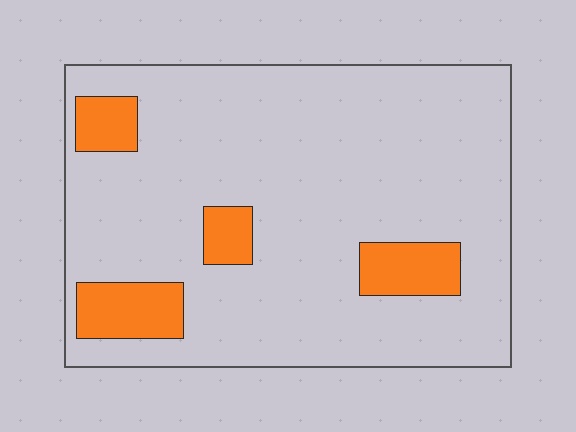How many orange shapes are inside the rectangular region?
4.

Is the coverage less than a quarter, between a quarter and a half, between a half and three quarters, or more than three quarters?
Less than a quarter.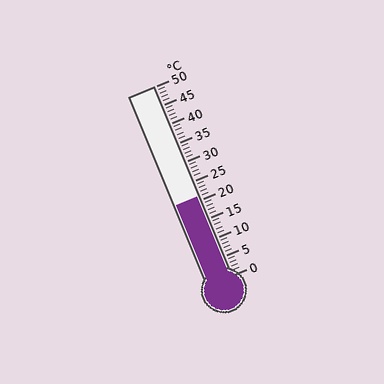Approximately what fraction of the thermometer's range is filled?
The thermometer is filled to approximately 40% of its range.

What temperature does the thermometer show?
The thermometer shows approximately 21°C.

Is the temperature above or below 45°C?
The temperature is below 45°C.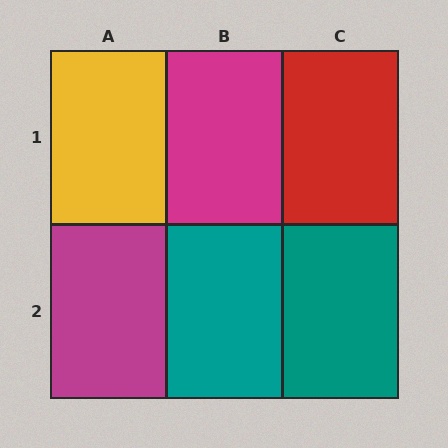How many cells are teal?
2 cells are teal.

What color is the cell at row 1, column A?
Yellow.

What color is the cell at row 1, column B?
Magenta.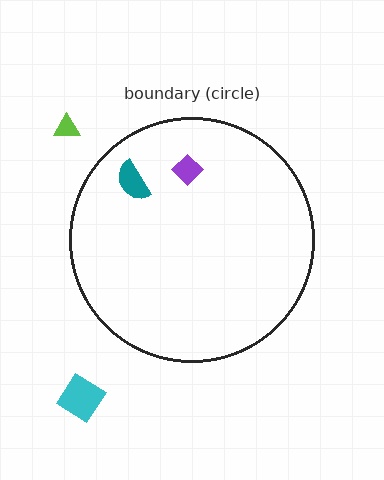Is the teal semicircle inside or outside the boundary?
Inside.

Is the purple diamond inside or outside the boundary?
Inside.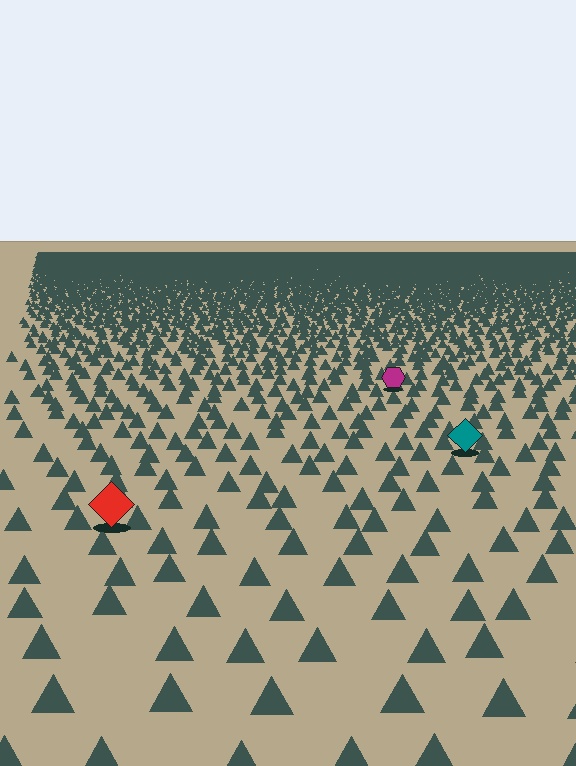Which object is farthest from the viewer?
The magenta hexagon is farthest from the viewer. It appears smaller and the ground texture around it is denser.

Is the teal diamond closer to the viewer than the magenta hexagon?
Yes. The teal diamond is closer — you can tell from the texture gradient: the ground texture is coarser near it.